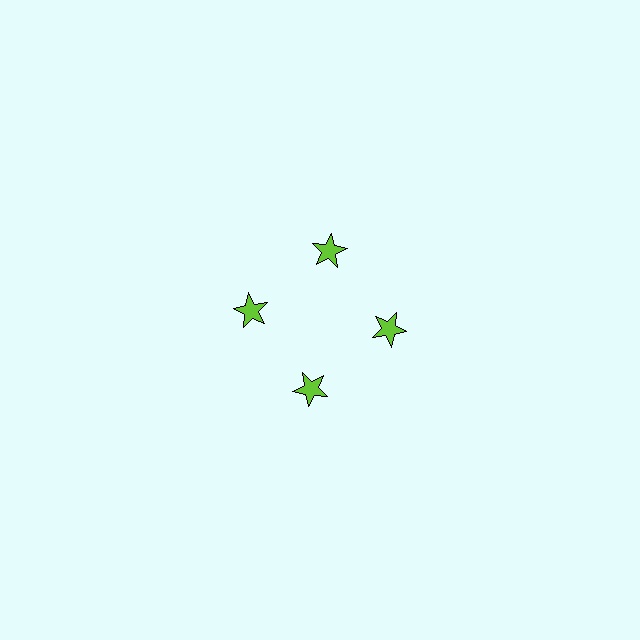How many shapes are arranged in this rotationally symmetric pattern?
There are 4 shapes, arranged in 4 groups of 1.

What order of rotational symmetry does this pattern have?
This pattern has 4-fold rotational symmetry.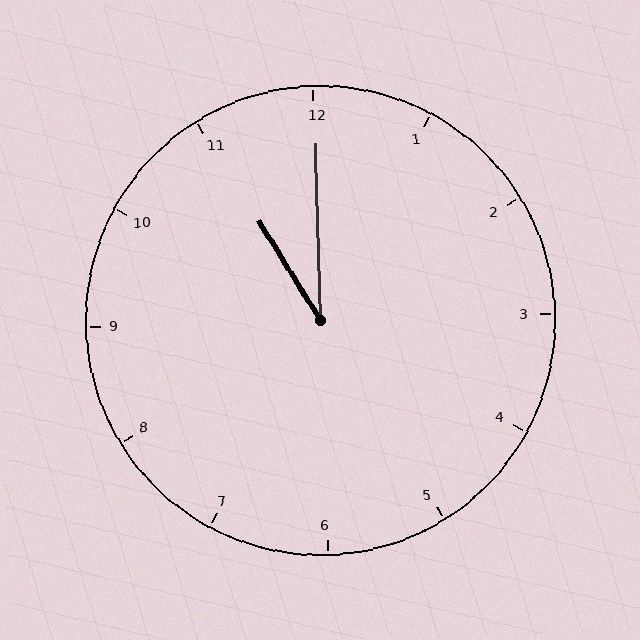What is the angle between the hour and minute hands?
Approximately 30 degrees.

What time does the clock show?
11:00.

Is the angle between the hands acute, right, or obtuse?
It is acute.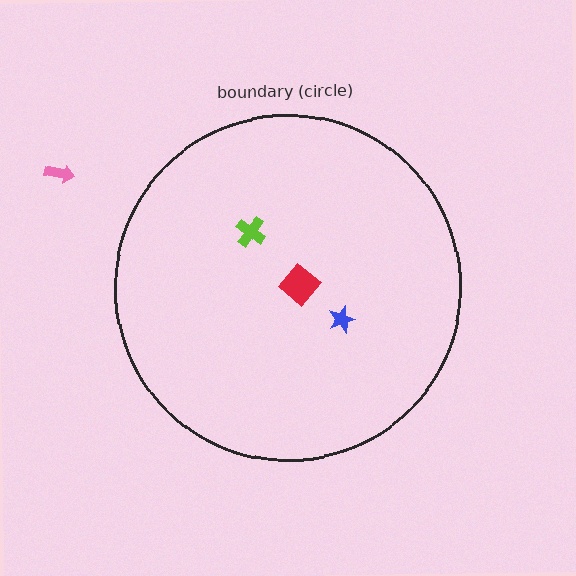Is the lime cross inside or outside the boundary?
Inside.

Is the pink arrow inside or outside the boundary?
Outside.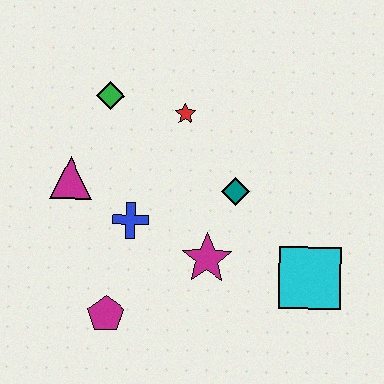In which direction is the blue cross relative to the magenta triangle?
The blue cross is to the right of the magenta triangle.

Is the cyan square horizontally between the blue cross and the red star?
No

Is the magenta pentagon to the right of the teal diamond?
No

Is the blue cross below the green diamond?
Yes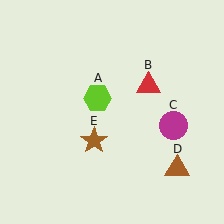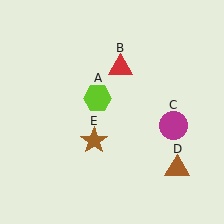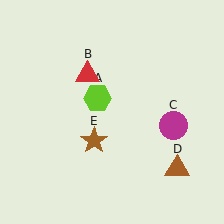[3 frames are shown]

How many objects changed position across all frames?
1 object changed position: red triangle (object B).